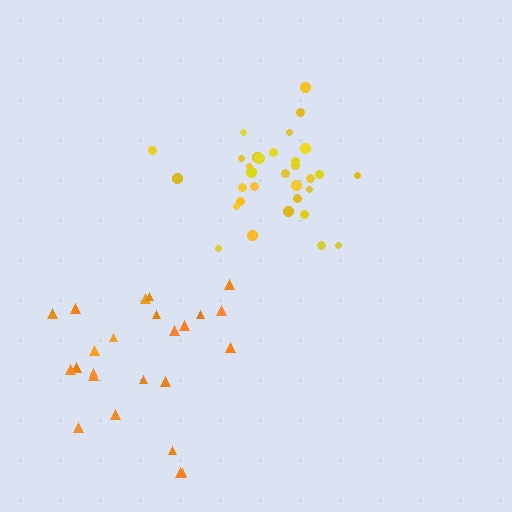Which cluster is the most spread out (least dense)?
Orange.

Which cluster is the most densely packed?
Yellow.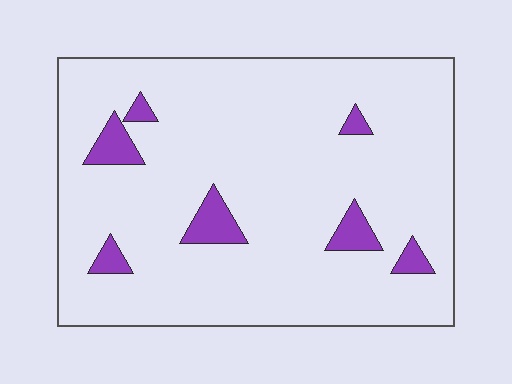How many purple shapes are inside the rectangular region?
7.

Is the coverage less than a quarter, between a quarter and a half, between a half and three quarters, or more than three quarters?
Less than a quarter.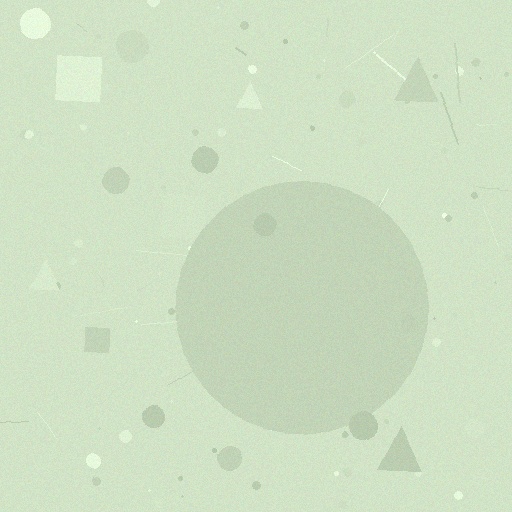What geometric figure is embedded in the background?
A circle is embedded in the background.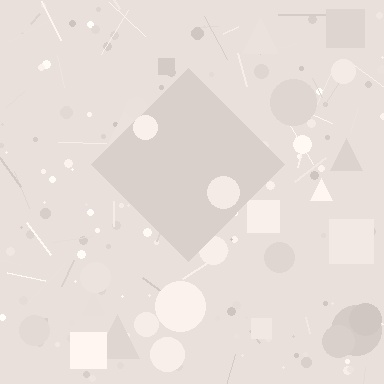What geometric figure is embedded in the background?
A diamond is embedded in the background.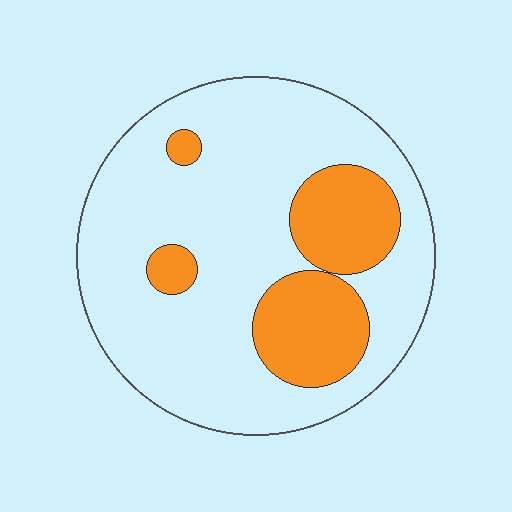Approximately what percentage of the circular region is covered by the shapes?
Approximately 25%.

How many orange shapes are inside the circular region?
4.